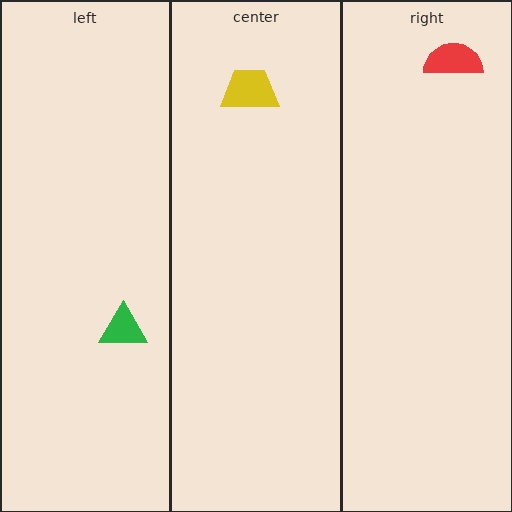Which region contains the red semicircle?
The right region.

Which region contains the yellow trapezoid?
The center region.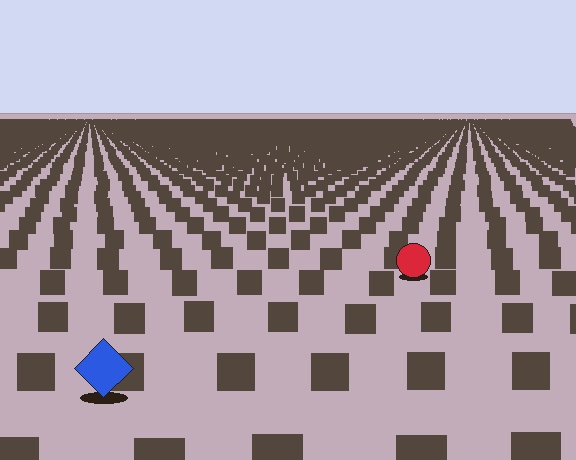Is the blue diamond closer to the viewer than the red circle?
Yes. The blue diamond is closer — you can tell from the texture gradient: the ground texture is coarser near it.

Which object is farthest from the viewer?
The red circle is farthest from the viewer. It appears smaller and the ground texture around it is denser.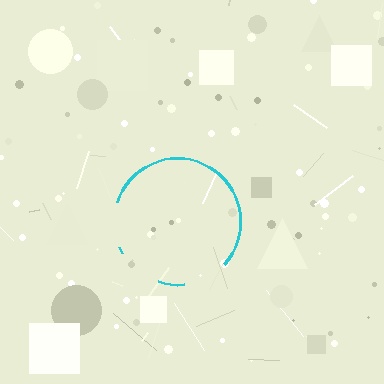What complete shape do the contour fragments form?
The contour fragments form a circle.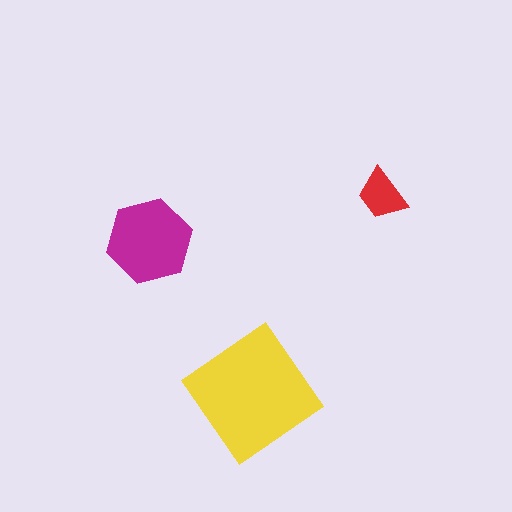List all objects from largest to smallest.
The yellow diamond, the magenta hexagon, the red trapezoid.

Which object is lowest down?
The yellow diamond is bottommost.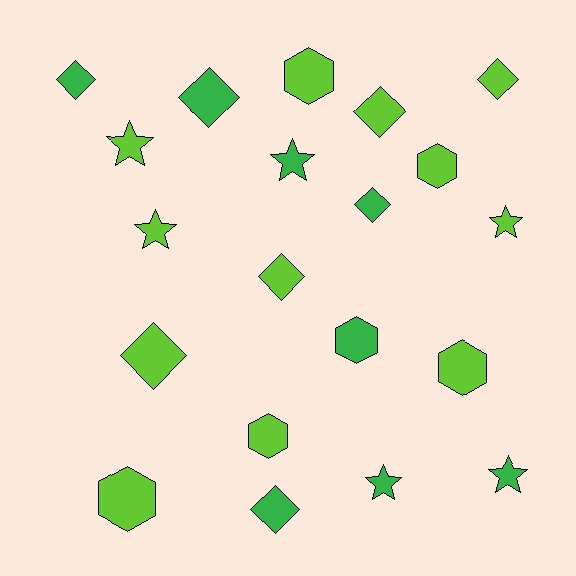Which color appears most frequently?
Lime, with 12 objects.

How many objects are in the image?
There are 20 objects.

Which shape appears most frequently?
Diamond, with 8 objects.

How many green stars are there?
There are 3 green stars.